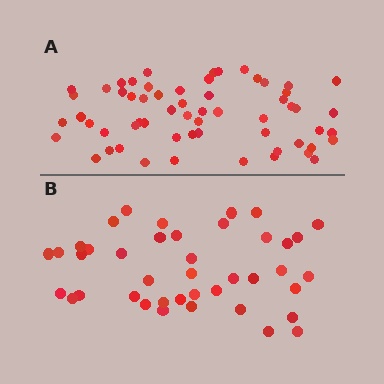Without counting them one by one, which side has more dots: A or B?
Region A (the top region) has more dots.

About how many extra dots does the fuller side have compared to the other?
Region A has approximately 20 more dots than region B.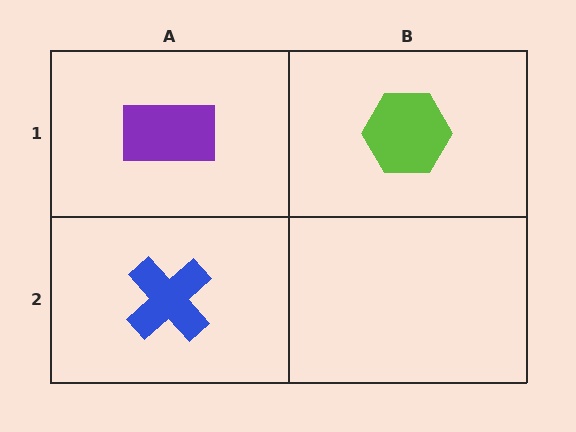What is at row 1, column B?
A lime hexagon.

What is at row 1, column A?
A purple rectangle.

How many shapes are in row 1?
2 shapes.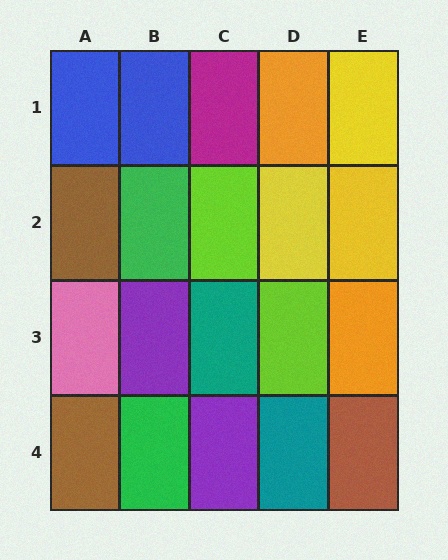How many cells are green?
2 cells are green.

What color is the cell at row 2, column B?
Green.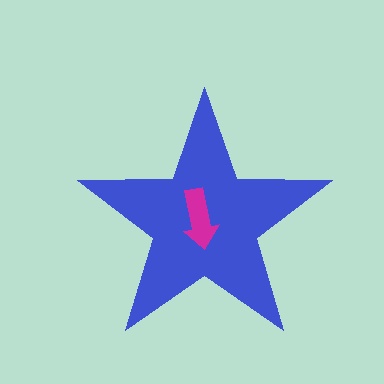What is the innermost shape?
The magenta arrow.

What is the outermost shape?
The blue star.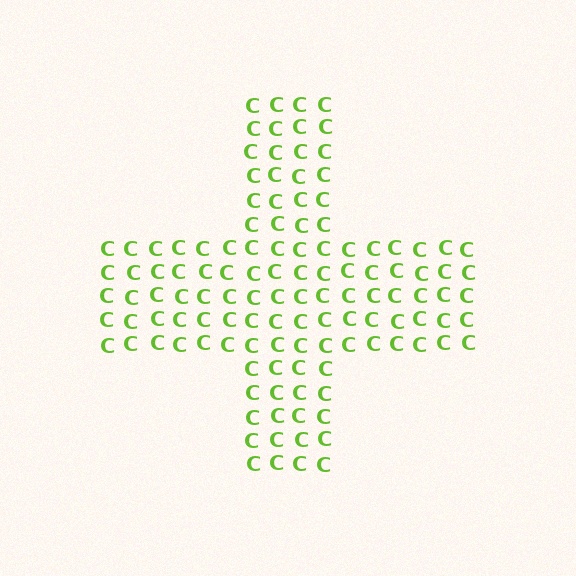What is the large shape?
The large shape is a cross.